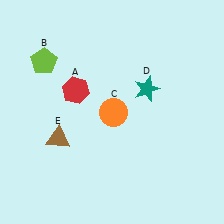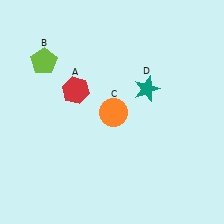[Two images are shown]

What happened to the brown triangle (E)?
The brown triangle (E) was removed in Image 2. It was in the bottom-left area of Image 1.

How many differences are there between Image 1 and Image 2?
There is 1 difference between the two images.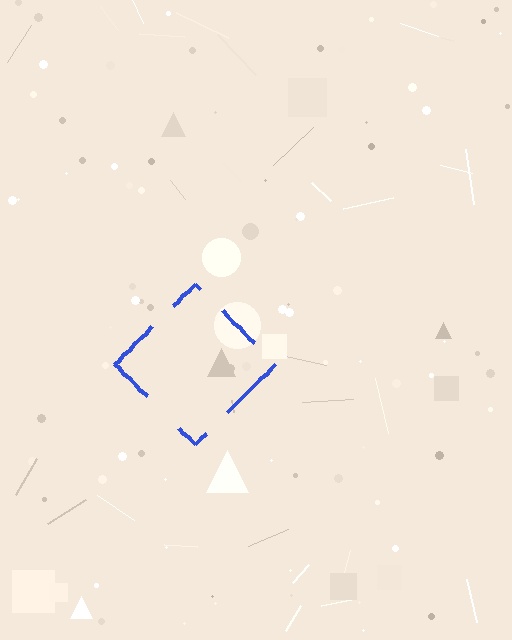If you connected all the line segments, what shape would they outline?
They would outline a diamond.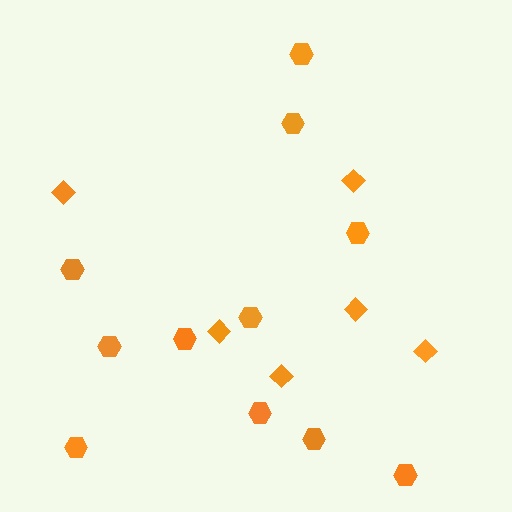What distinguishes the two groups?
There are 2 groups: one group of diamonds (6) and one group of hexagons (11).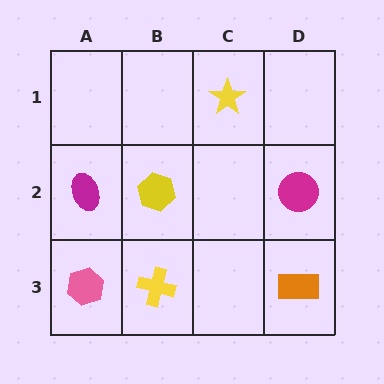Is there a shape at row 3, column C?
No, that cell is empty.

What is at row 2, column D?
A magenta circle.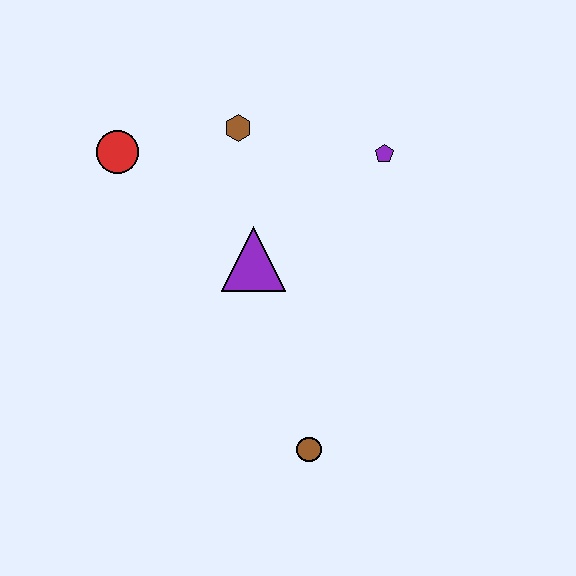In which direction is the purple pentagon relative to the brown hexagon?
The purple pentagon is to the right of the brown hexagon.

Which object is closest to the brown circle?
The purple triangle is closest to the brown circle.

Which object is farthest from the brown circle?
The red circle is farthest from the brown circle.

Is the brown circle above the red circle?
No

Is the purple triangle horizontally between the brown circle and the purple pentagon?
No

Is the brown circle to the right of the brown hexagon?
Yes